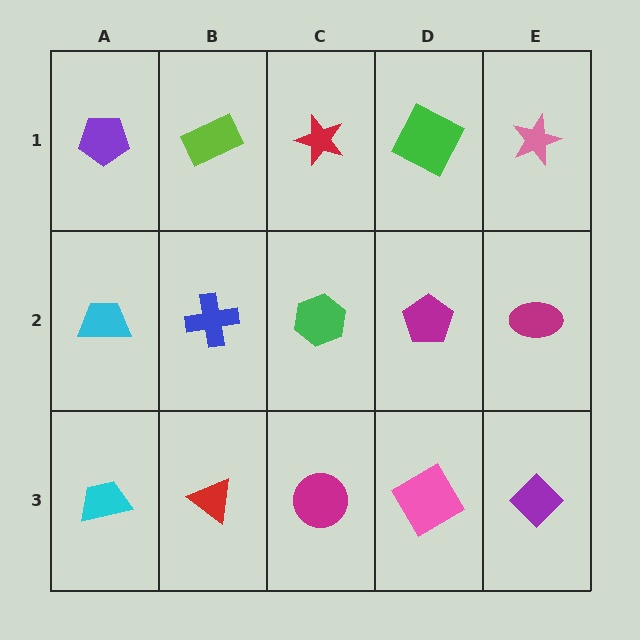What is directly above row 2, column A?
A purple pentagon.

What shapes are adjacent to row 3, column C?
A green hexagon (row 2, column C), a red triangle (row 3, column B), a pink square (row 3, column D).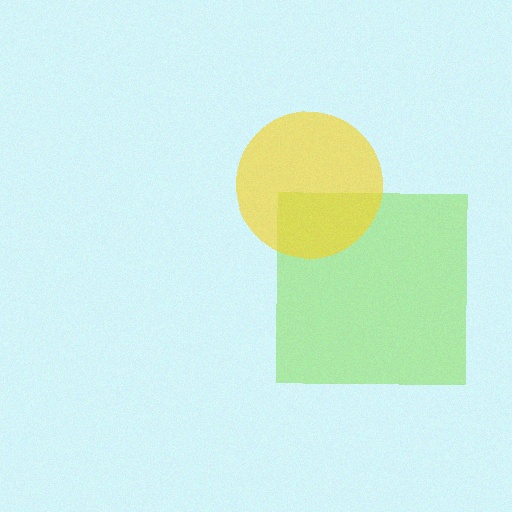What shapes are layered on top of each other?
The layered shapes are: a lime square, a yellow circle.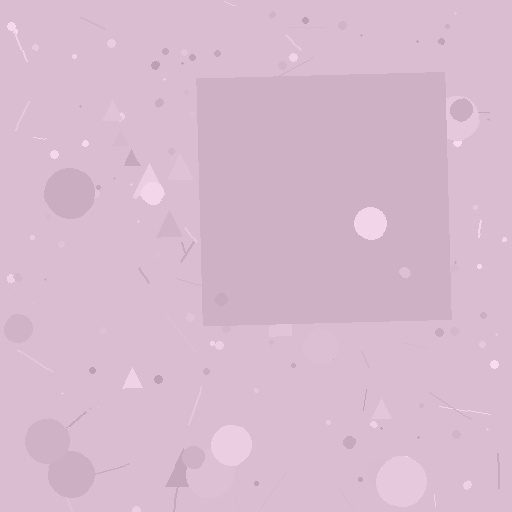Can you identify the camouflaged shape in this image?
The camouflaged shape is a square.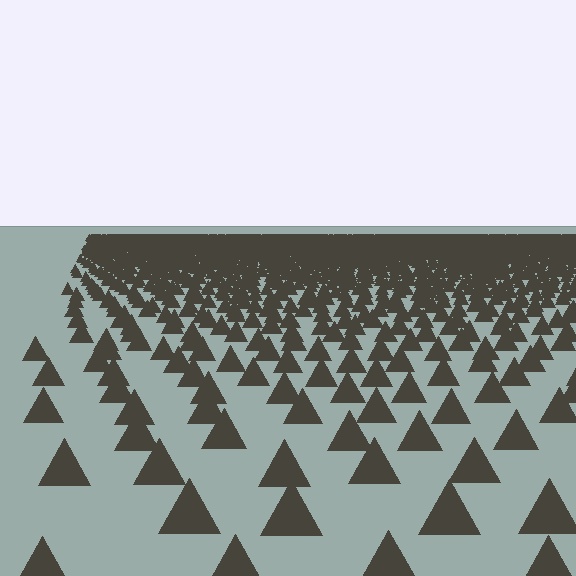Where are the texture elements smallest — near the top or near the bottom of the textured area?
Near the top.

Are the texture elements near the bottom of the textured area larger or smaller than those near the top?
Larger. Near the bottom, elements are closer to the viewer and appear at a bigger on-screen size.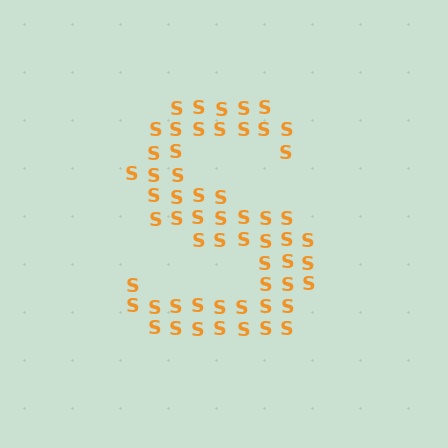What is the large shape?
The large shape is the letter S.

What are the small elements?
The small elements are letter S's.